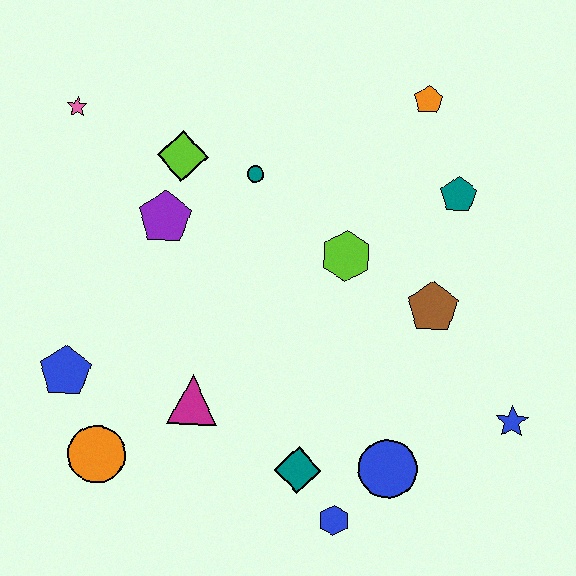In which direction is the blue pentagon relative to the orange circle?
The blue pentagon is above the orange circle.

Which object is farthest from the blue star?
The pink star is farthest from the blue star.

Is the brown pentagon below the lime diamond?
Yes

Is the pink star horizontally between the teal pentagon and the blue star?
No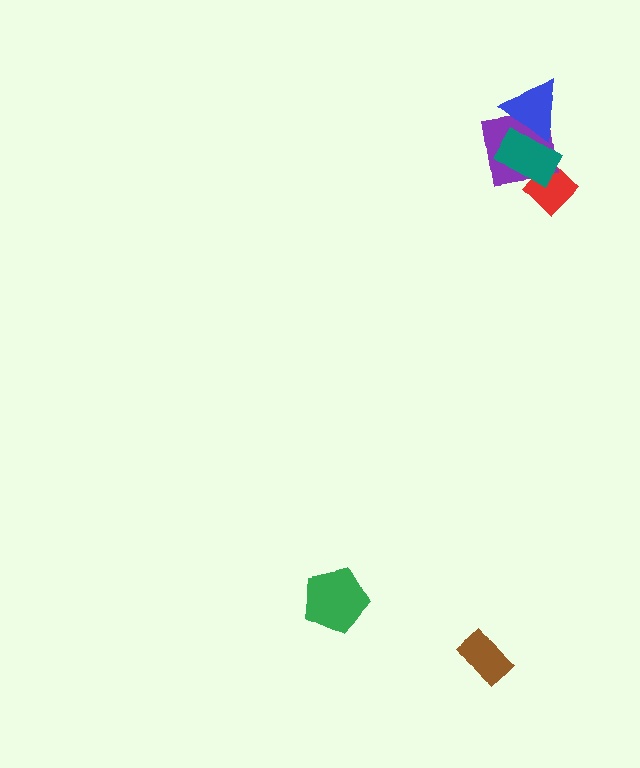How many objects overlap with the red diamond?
2 objects overlap with the red diamond.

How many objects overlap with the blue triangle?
2 objects overlap with the blue triangle.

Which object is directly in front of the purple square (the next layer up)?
The blue triangle is directly in front of the purple square.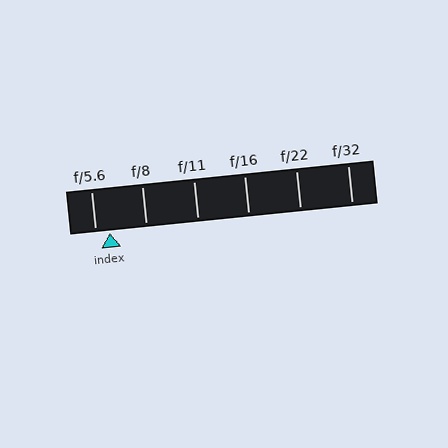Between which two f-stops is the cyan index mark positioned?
The index mark is between f/5.6 and f/8.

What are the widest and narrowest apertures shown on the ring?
The widest aperture shown is f/5.6 and the narrowest is f/32.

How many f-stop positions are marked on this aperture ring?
There are 6 f-stop positions marked.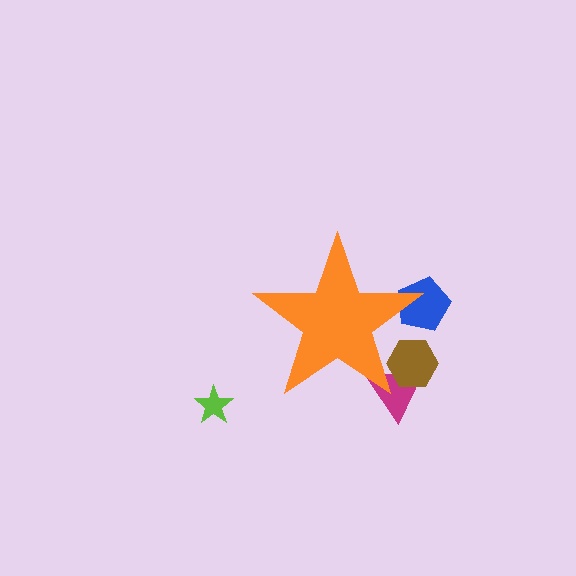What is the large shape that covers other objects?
An orange star.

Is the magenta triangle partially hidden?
Yes, the magenta triangle is partially hidden behind the orange star.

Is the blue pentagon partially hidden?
Yes, the blue pentagon is partially hidden behind the orange star.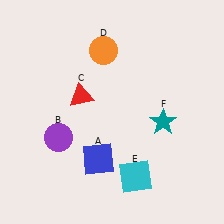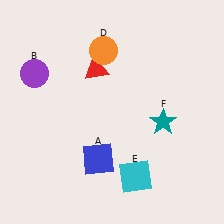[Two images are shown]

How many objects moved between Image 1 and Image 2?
2 objects moved between the two images.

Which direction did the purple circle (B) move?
The purple circle (B) moved up.